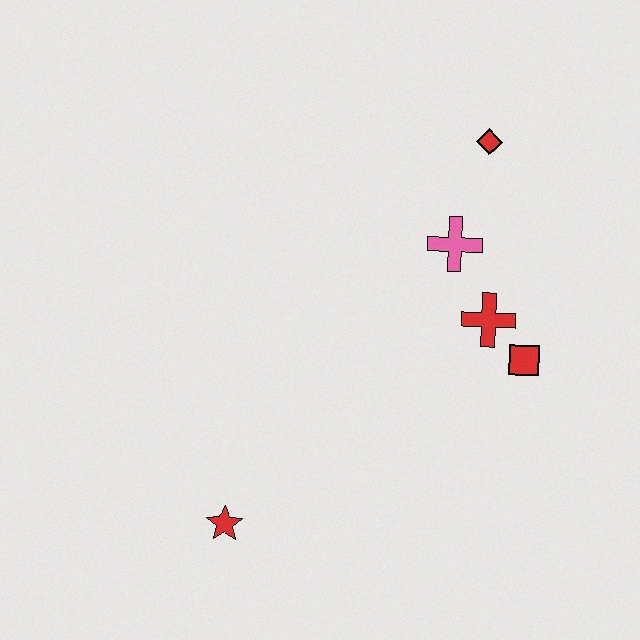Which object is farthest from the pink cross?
The red star is farthest from the pink cross.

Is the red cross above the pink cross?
No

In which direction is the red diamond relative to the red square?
The red diamond is above the red square.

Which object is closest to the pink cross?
The red cross is closest to the pink cross.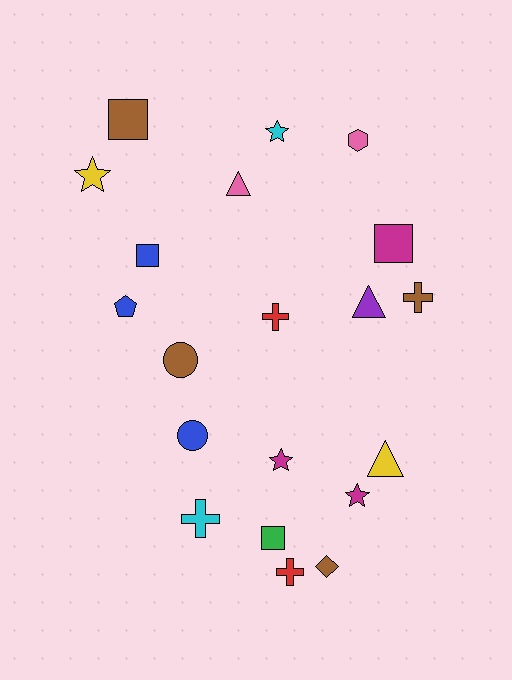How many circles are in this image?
There are 2 circles.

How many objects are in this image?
There are 20 objects.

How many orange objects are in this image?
There are no orange objects.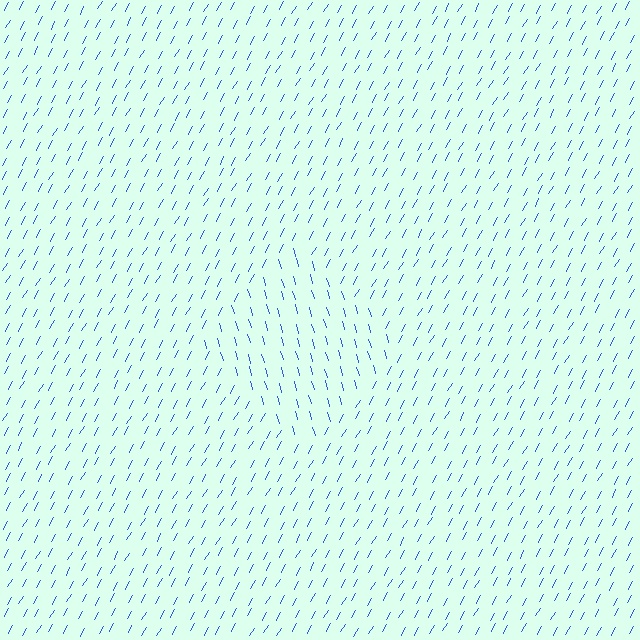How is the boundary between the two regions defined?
The boundary is defined purely by a change in line orientation (approximately 45 degrees difference). All lines are the same color and thickness.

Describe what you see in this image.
The image is filled with small blue line segments. A diamond region in the image has lines oriented differently from the surrounding lines, creating a visible texture boundary.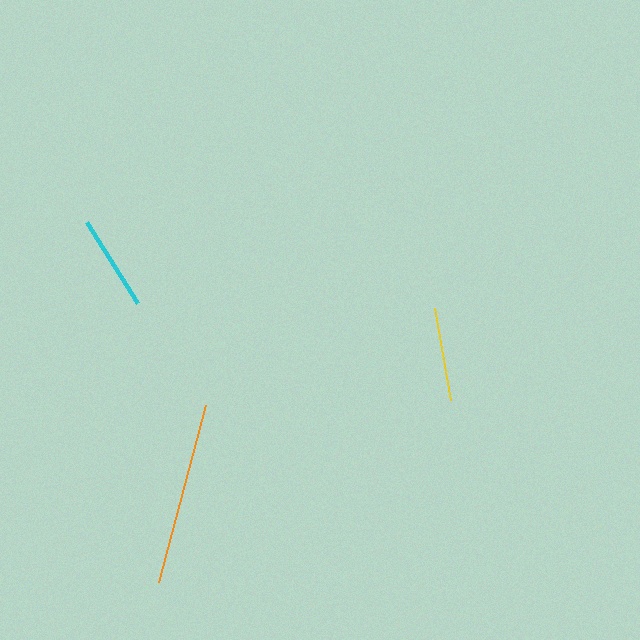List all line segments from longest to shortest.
From longest to shortest: orange, cyan, yellow.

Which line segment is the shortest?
The yellow line is the shortest at approximately 94 pixels.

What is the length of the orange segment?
The orange segment is approximately 183 pixels long.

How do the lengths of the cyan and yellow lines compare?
The cyan and yellow lines are approximately the same length.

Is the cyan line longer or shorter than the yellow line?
The cyan line is longer than the yellow line.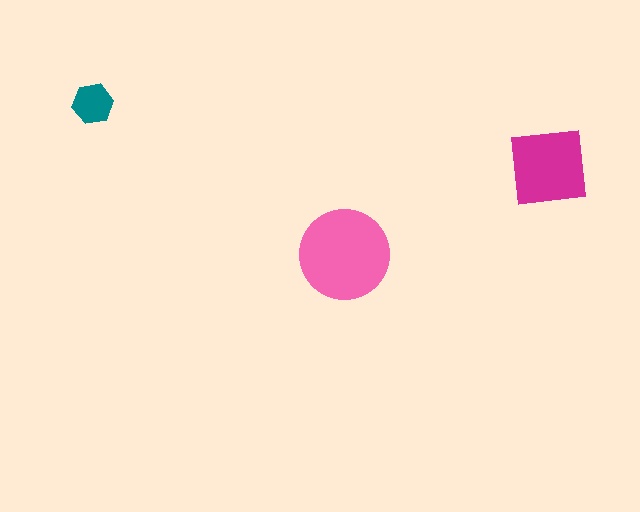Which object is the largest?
The pink circle.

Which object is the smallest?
The teal hexagon.